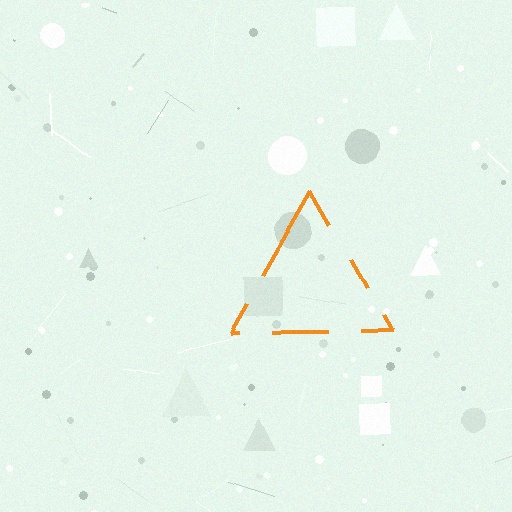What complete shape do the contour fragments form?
The contour fragments form a triangle.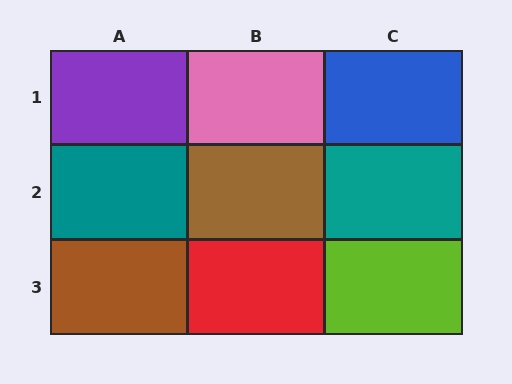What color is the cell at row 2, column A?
Teal.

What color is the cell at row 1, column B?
Pink.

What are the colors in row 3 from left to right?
Brown, red, lime.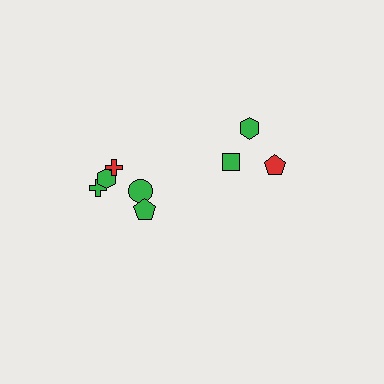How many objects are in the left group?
There are 5 objects.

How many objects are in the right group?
There are 3 objects.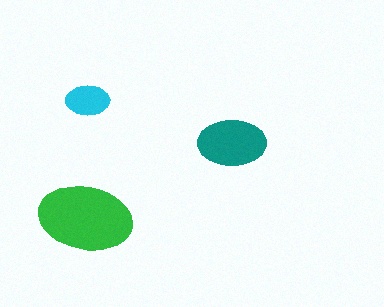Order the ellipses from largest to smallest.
the green one, the teal one, the cyan one.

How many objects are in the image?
There are 3 objects in the image.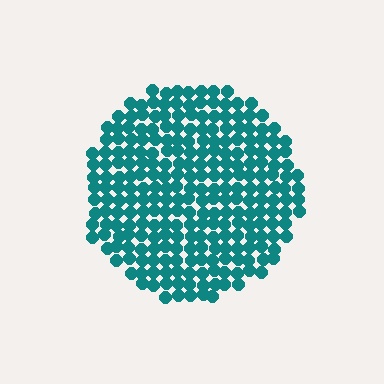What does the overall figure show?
The overall figure shows a circle.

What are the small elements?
The small elements are circles.